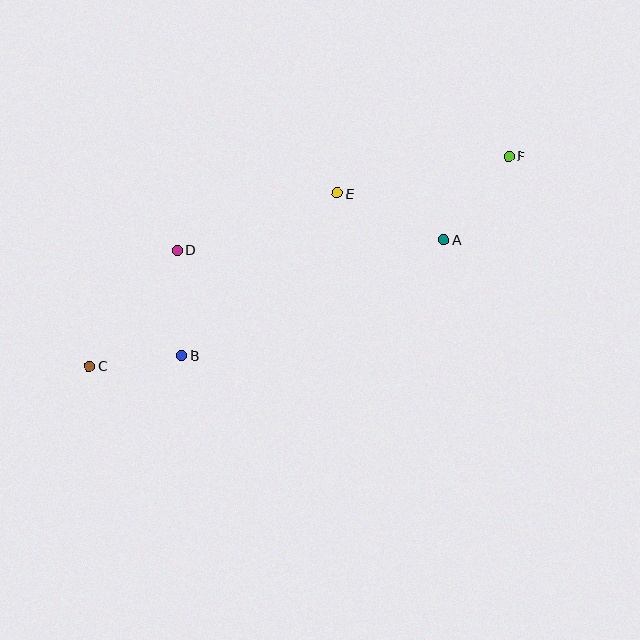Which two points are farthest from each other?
Points C and F are farthest from each other.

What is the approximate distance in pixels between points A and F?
The distance between A and F is approximately 106 pixels.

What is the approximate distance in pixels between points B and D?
The distance between B and D is approximately 105 pixels.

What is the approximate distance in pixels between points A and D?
The distance between A and D is approximately 267 pixels.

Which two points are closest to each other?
Points B and C are closest to each other.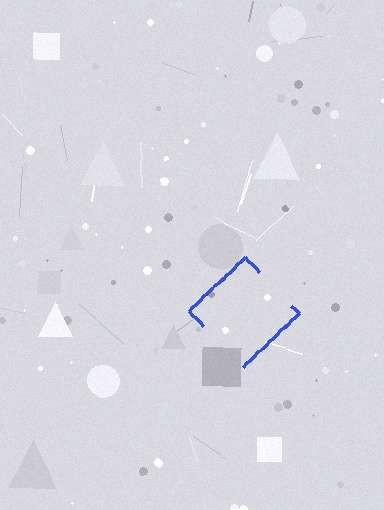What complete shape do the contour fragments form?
The contour fragments form a diamond.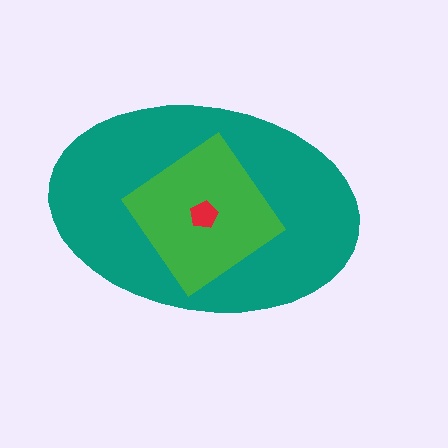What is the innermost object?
The red pentagon.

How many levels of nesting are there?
3.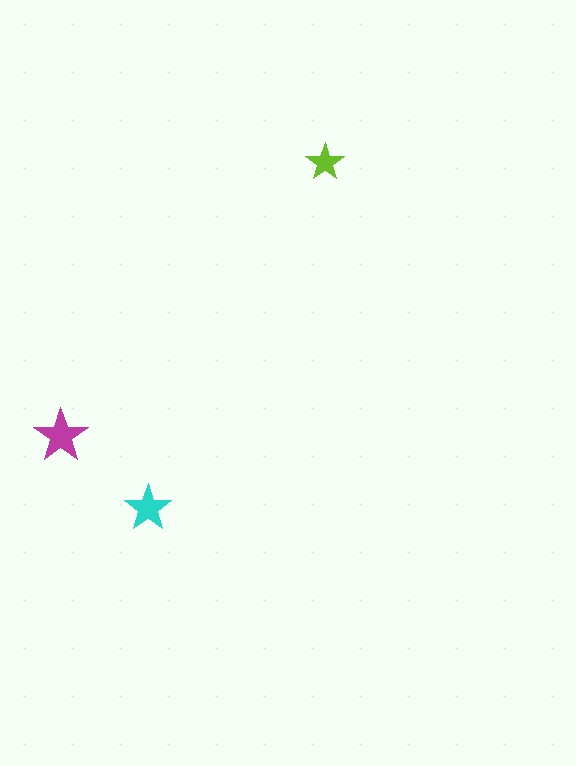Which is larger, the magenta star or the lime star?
The magenta one.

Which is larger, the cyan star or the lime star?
The cyan one.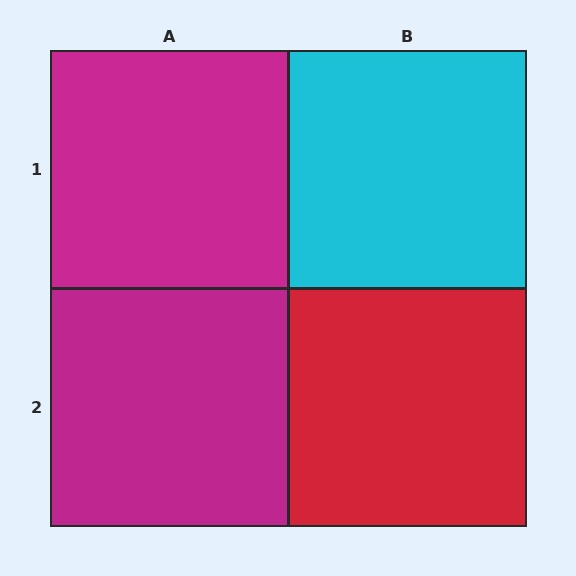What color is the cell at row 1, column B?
Cyan.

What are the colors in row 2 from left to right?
Magenta, red.